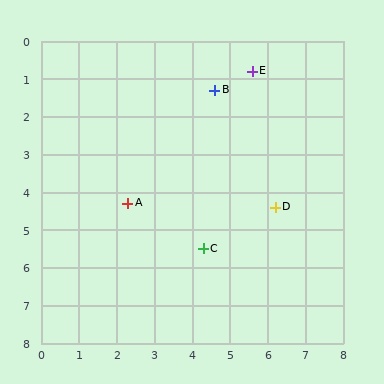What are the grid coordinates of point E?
Point E is at approximately (5.6, 0.8).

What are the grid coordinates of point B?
Point B is at approximately (4.6, 1.3).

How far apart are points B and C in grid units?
Points B and C are about 4.2 grid units apart.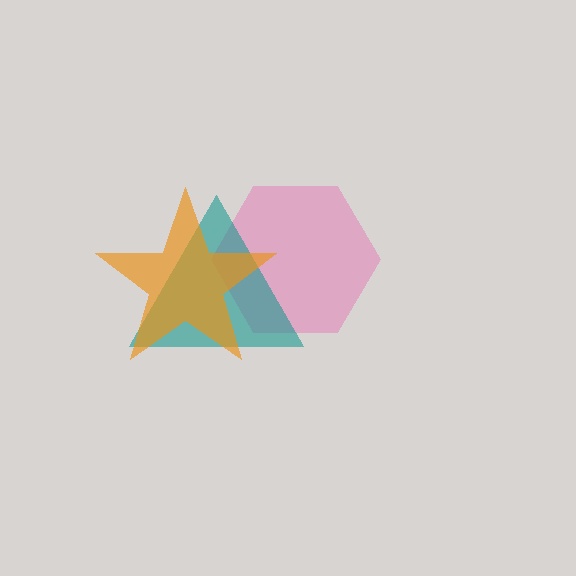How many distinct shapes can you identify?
There are 3 distinct shapes: a pink hexagon, a teal triangle, an orange star.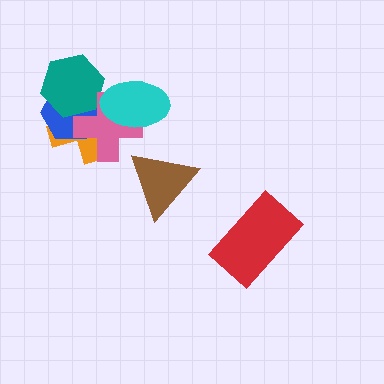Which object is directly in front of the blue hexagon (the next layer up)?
The teal hexagon is directly in front of the blue hexagon.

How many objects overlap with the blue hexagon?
3 objects overlap with the blue hexagon.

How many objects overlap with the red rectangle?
0 objects overlap with the red rectangle.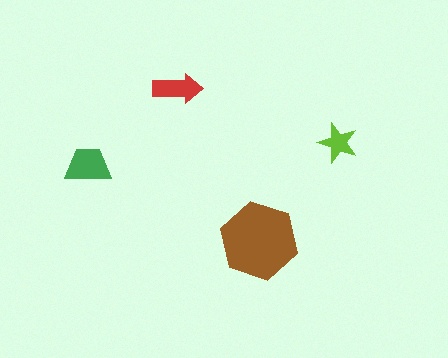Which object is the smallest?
The lime star.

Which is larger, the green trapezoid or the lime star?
The green trapezoid.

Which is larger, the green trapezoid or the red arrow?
The green trapezoid.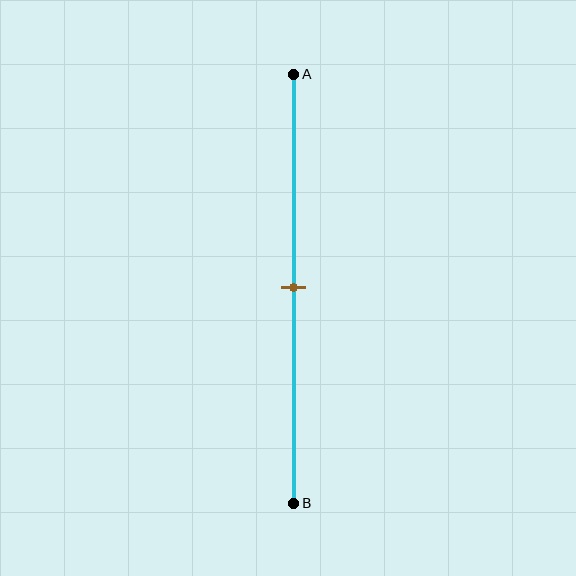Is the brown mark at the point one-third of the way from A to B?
No, the mark is at about 50% from A, not at the 33% one-third point.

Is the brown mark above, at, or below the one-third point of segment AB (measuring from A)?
The brown mark is below the one-third point of segment AB.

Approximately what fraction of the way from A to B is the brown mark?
The brown mark is approximately 50% of the way from A to B.